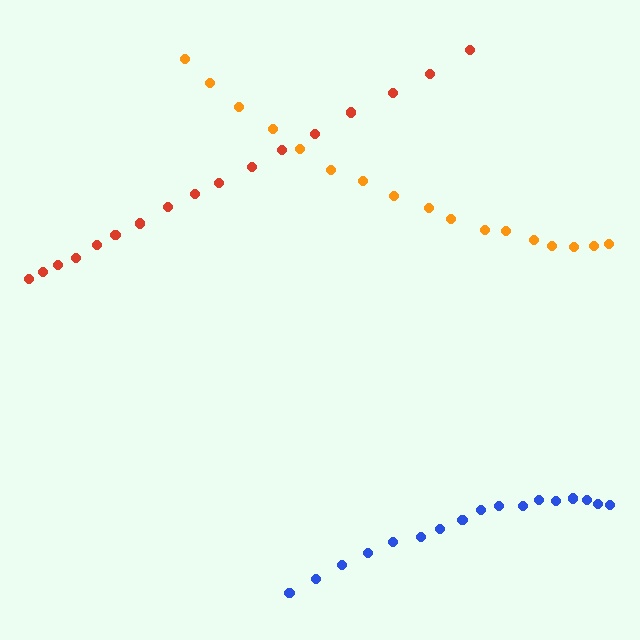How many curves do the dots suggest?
There are 3 distinct paths.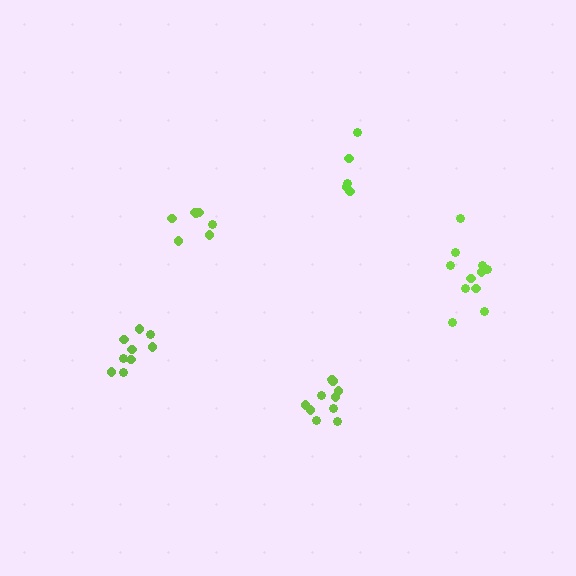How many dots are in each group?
Group 1: 7 dots, Group 2: 11 dots, Group 3: 9 dots, Group 4: 5 dots, Group 5: 10 dots (42 total).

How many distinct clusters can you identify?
There are 5 distinct clusters.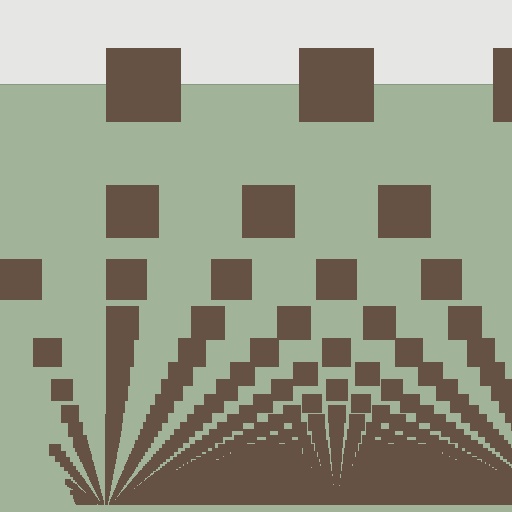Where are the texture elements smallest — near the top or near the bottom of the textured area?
Near the bottom.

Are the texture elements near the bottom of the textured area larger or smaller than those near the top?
Smaller. The gradient is inverted — elements near the bottom are smaller and denser.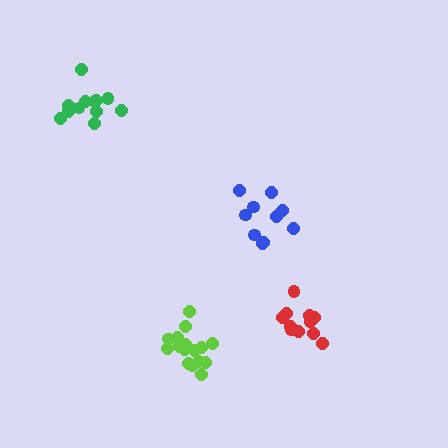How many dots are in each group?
Group 1: 10 dots, Group 2: 13 dots, Group 3: 12 dots, Group 4: 16 dots (51 total).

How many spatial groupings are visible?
There are 4 spatial groupings.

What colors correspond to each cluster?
The clusters are colored: blue, red, green, lime.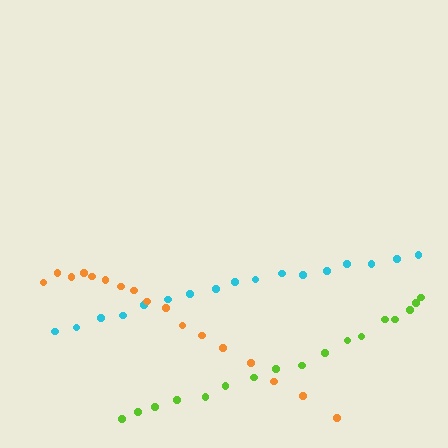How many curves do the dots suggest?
There are 3 distinct paths.